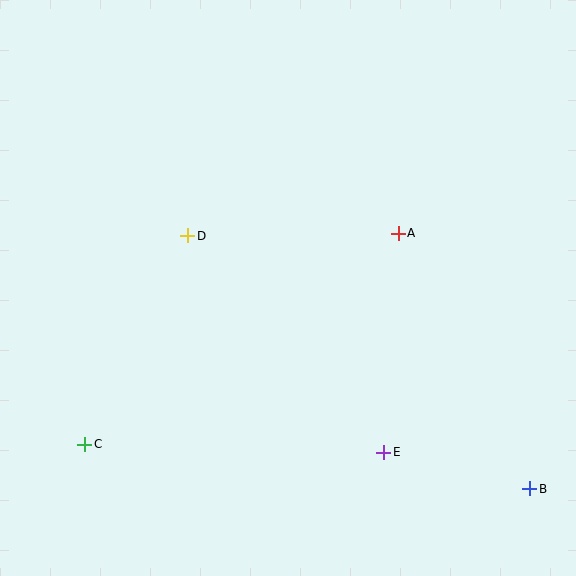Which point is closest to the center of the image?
Point D at (188, 236) is closest to the center.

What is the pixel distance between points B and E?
The distance between B and E is 151 pixels.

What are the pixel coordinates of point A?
Point A is at (398, 233).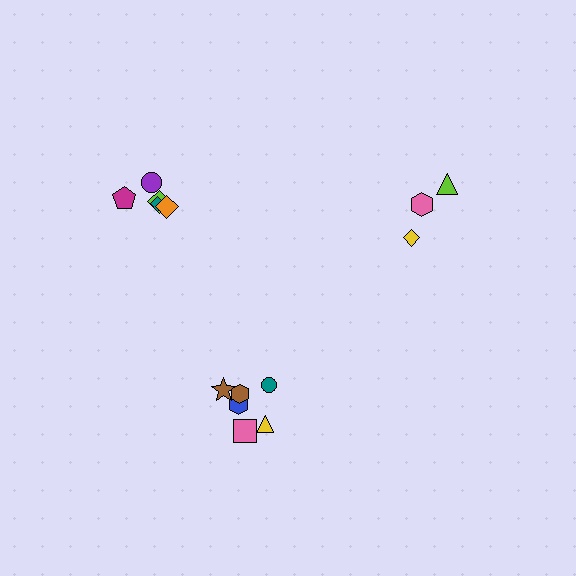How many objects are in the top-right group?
There are 3 objects.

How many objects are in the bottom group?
There are 6 objects.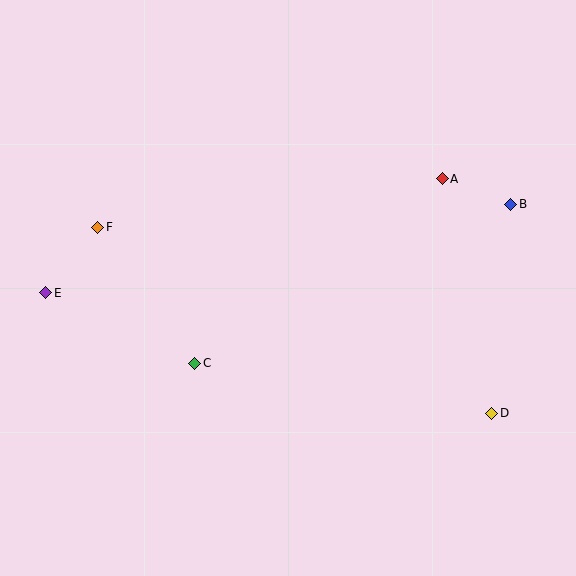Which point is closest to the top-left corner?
Point F is closest to the top-left corner.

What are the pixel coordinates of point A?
Point A is at (442, 179).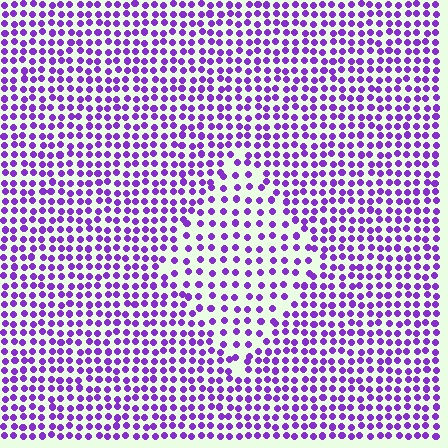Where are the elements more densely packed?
The elements are more densely packed outside the diamond boundary.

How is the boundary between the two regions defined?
The boundary is defined by a change in element density (approximately 1.7x ratio). All elements are the same color, size, and shape.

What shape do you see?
I see a diamond.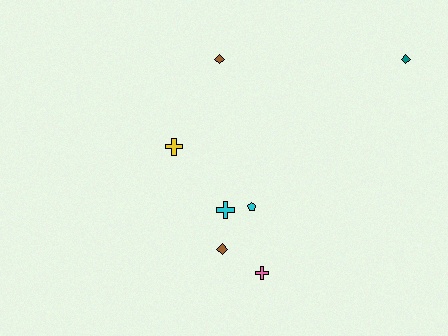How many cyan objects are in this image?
There are 2 cyan objects.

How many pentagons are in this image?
There is 1 pentagon.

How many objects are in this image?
There are 7 objects.